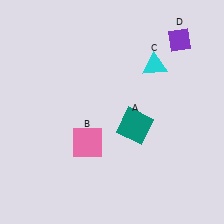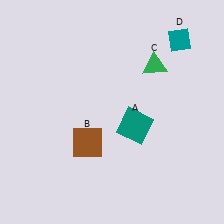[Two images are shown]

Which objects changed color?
B changed from pink to brown. C changed from cyan to green. D changed from purple to teal.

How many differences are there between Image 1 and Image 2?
There are 3 differences between the two images.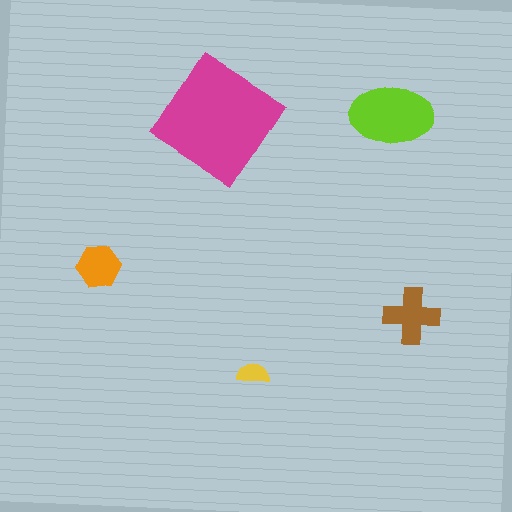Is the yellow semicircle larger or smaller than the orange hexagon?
Smaller.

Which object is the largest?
The magenta diamond.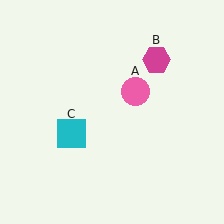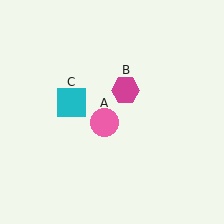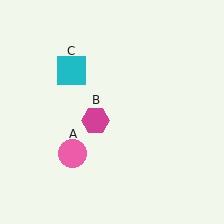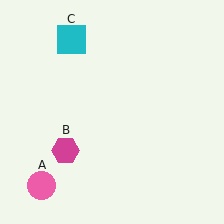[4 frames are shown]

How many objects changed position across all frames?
3 objects changed position: pink circle (object A), magenta hexagon (object B), cyan square (object C).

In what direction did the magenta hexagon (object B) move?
The magenta hexagon (object B) moved down and to the left.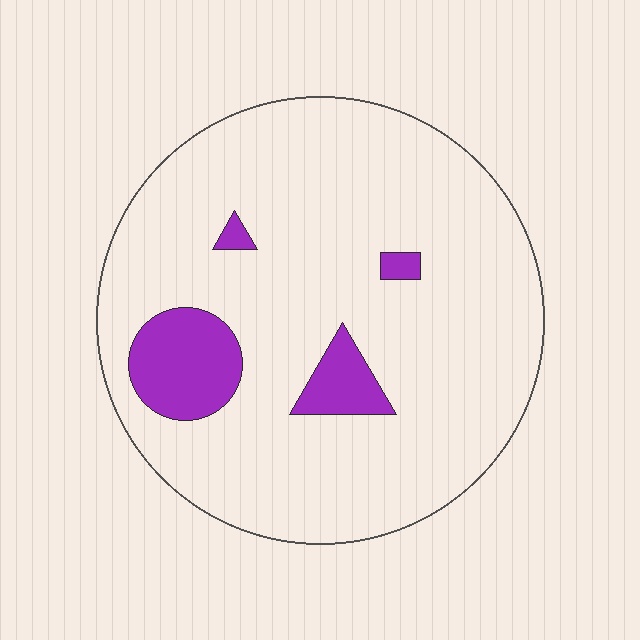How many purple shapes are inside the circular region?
4.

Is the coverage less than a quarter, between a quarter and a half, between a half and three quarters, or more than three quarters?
Less than a quarter.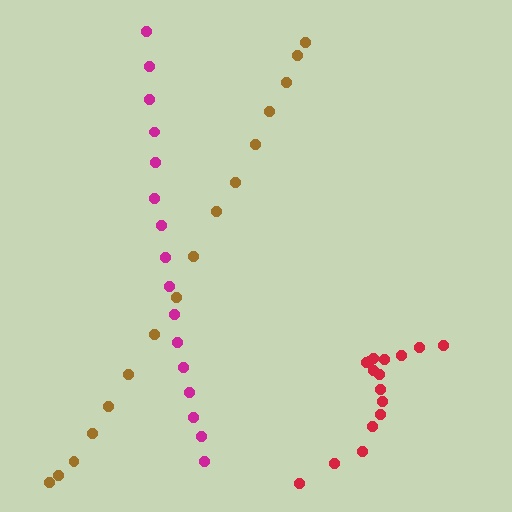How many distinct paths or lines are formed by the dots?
There are 3 distinct paths.